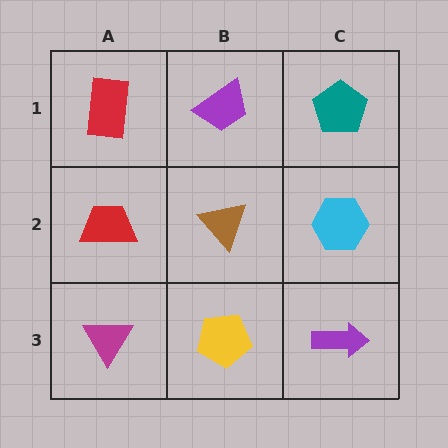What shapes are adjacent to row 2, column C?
A teal pentagon (row 1, column C), a purple arrow (row 3, column C), a brown triangle (row 2, column B).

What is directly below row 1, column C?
A cyan hexagon.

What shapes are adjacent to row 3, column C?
A cyan hexagon (row 2, column C), a yellow pentagon (row 3, column B).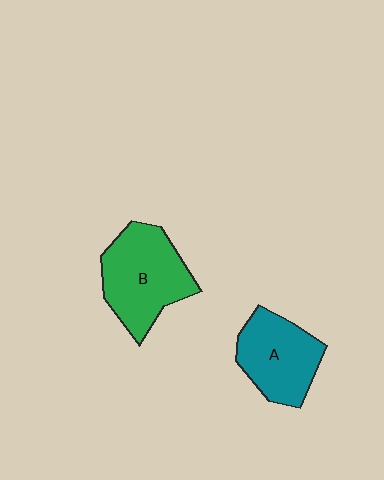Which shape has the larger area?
Shape B (green).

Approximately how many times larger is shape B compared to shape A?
Approximately 1.2 times.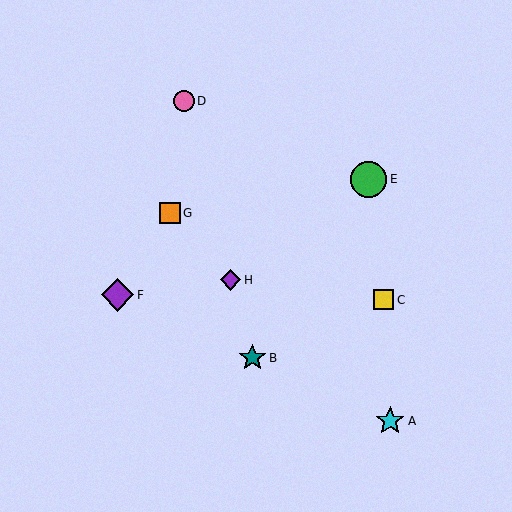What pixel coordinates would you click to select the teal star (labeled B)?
Click at (252, 358) to select the teal star B.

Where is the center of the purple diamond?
The center of the purple diamond is at (230, 280).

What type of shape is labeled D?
Shape D is a pink circle.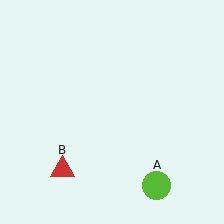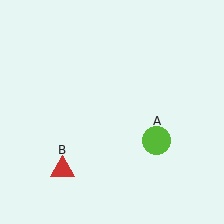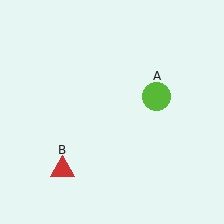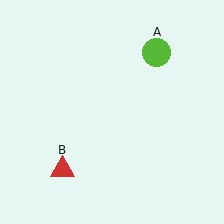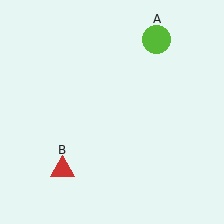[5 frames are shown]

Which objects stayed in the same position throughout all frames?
Red triangle (object B) remained stationary.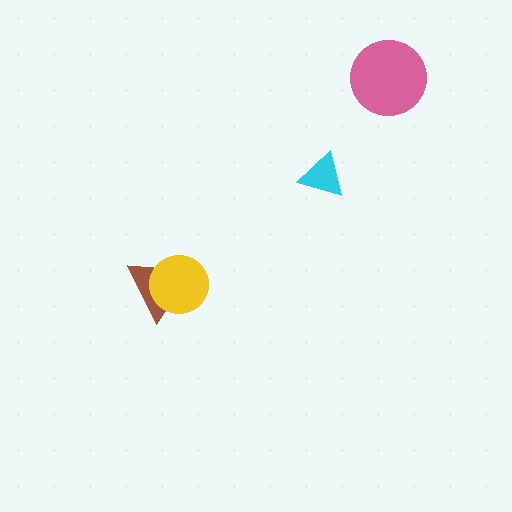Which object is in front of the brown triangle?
The yellow circle is in front of the brown triangle.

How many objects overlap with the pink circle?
0 objects overlap with the pink circle.